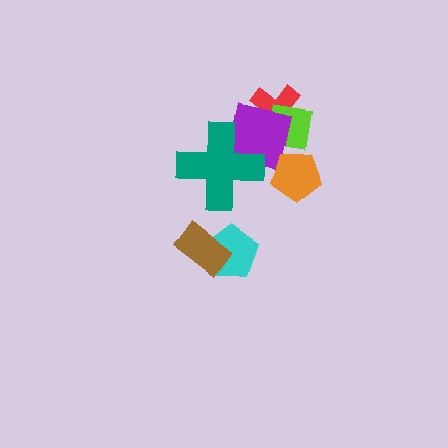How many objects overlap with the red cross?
2 objects overlap with the red cross.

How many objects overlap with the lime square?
2 objects overlap with the lime square.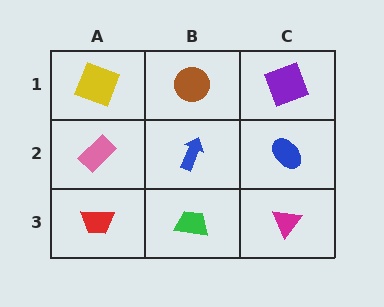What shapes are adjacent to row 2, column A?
A yellow square (row 1, column A), a red trapezoid (row 3, column A), a blue arrow (row 2, column B).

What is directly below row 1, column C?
A blue ellipse.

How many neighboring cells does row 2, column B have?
4.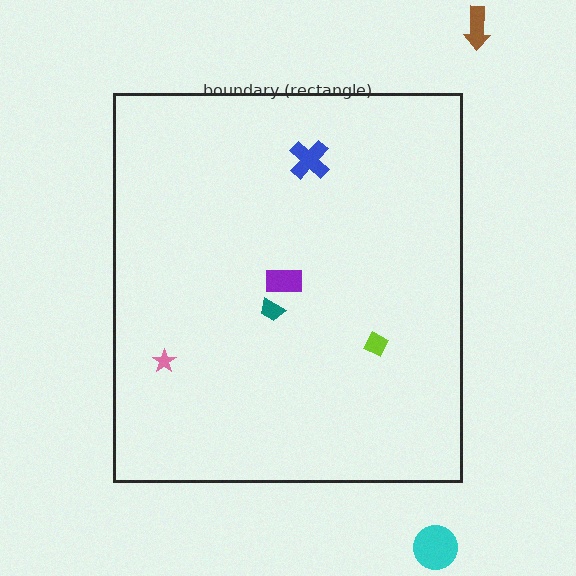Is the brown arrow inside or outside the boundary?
Outside.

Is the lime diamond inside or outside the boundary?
Inside.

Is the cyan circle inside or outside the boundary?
Outside.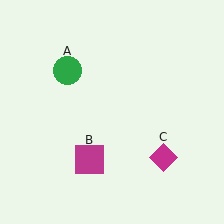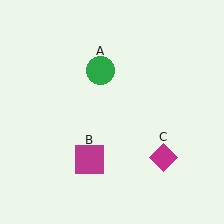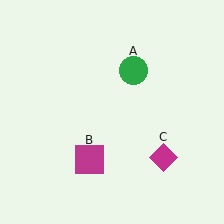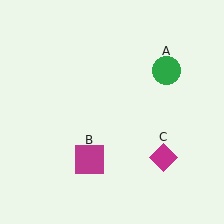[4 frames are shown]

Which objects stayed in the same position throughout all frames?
Magenta square (object B) and magenta diamond (object C) remained stationary.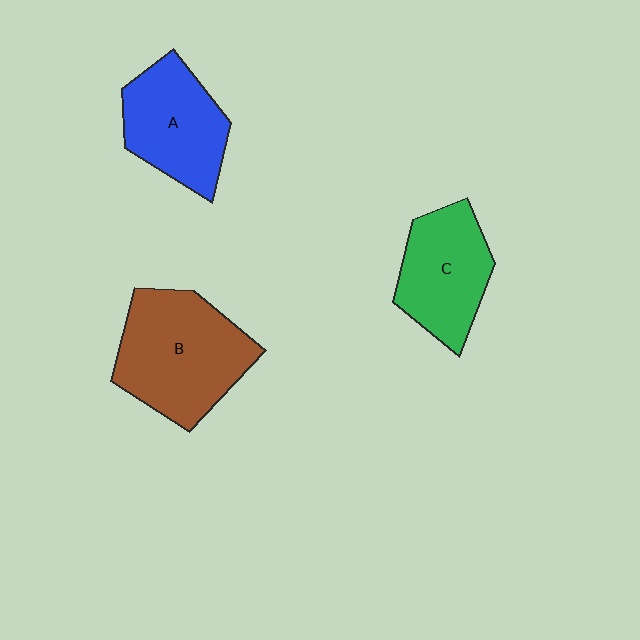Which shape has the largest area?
Shape B (brown).